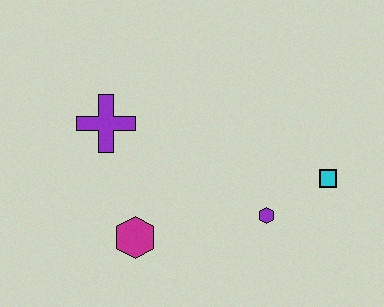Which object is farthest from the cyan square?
The purple cross is farthest from the cyan square.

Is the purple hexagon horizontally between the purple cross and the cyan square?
Yes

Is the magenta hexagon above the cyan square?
No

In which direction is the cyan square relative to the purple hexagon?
The cyan square is to the right of the purple hexagon.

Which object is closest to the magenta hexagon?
The purple cross is closest to the magenta hexagon.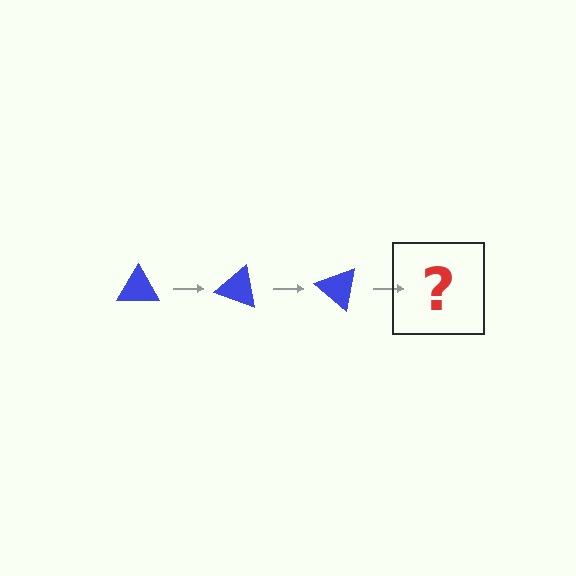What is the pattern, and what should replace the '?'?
The pattern is that the triangle rotates 20 degrees each step. The '?' should be a blue triangle rotated 60 degrees.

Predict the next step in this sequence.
The next step is a blue triangle rotated 60 degrees.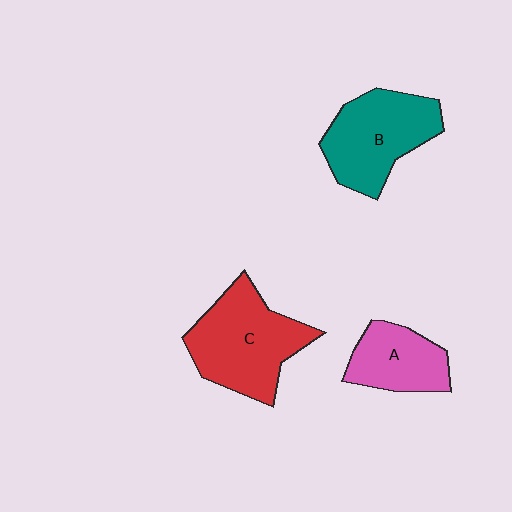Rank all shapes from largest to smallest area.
From largest to smallest: C (red), B (teal), A (pink).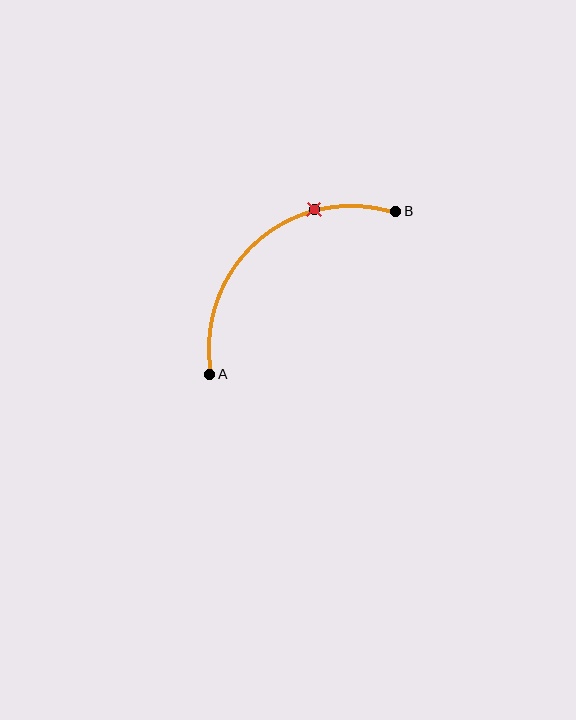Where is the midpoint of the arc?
The arc midpoint is the point on the curve farthest from the straight line joining A and B. It sits above and to the left of that line.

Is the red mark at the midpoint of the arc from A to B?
No. The red mark lies on the arc but is closer to endpoint B. The arc midpoint would be at the point on the curve equidistant along the arc from both A and B.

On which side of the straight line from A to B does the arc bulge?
The arc bulges above and to the left of the straight line connecting A and B.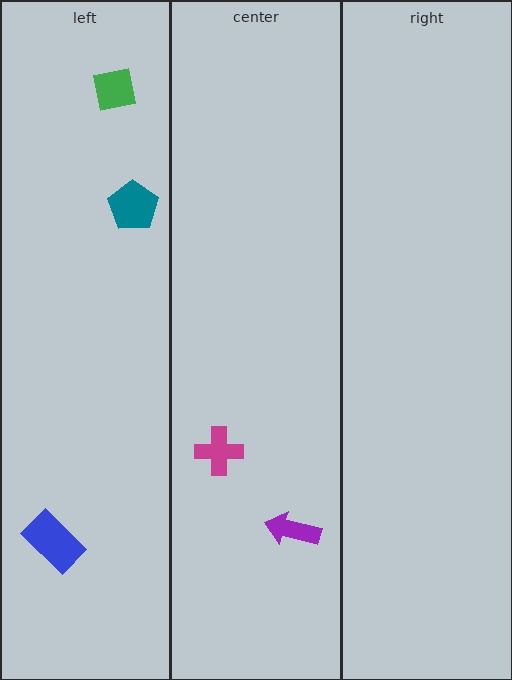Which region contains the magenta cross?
The center region.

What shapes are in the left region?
The teal pentagon, the green square, the blue rectangle.